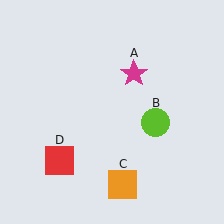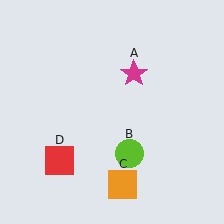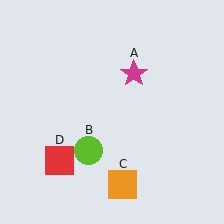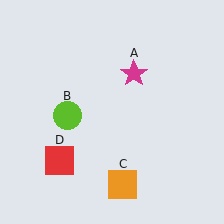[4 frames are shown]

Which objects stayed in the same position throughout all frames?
Magenta star (object A) and orange square (object C) and red square (object D) remained stationary.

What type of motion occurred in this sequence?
The lime circle (object B) rotated clockwise around the center of the scene.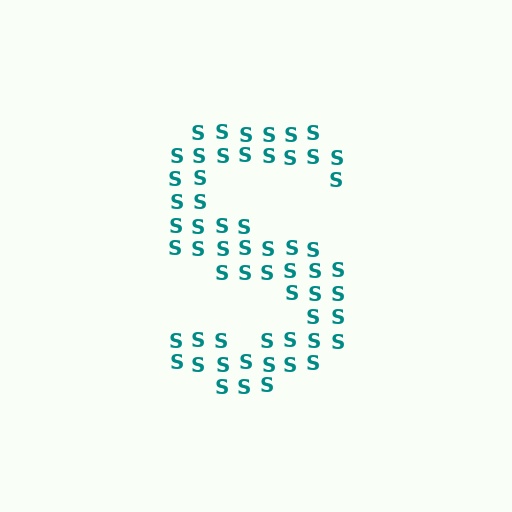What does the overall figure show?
The overall figure shows the letter S.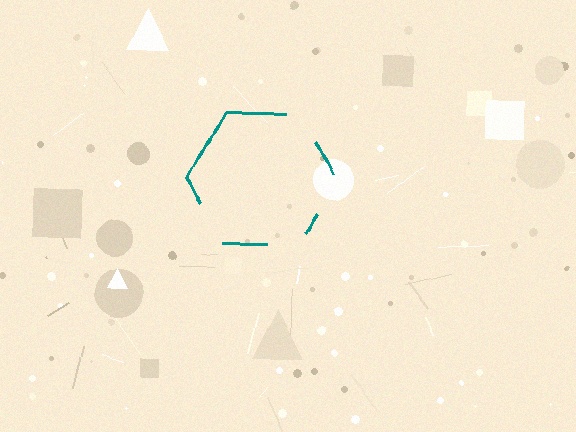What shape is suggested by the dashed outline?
The dashed outline suggests a hexagon.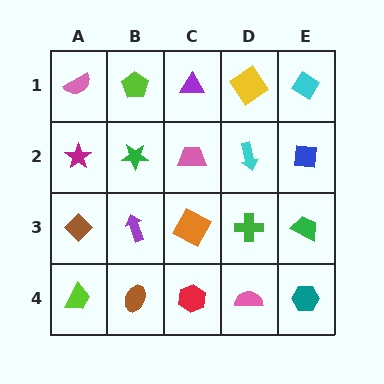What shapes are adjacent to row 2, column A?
A pink semicircle (row 1, column A), a brown diamond (row 3, column A), a green star (row 2, column B).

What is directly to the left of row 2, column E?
A cyan arrow.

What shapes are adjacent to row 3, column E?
A blue square (row 2, column E), a teal hexagon (row 4, column E), a green cross (row 3, column D).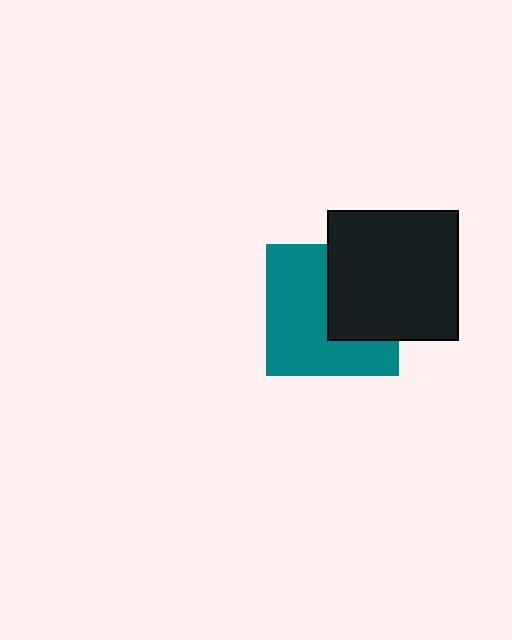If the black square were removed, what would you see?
You would see the complete teal square.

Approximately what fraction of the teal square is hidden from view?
Roughly 40% of the teal square is hidden behind the black square.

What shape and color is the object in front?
The object in front is a black square.